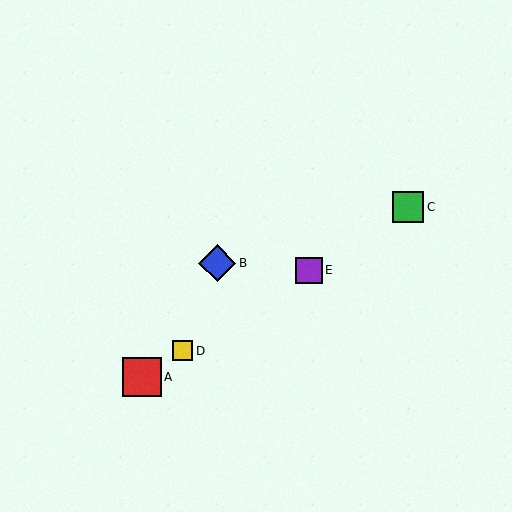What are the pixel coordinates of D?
Object D is at (183, 351).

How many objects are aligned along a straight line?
4 objects (A, C, D, E) are aligned along a straight line.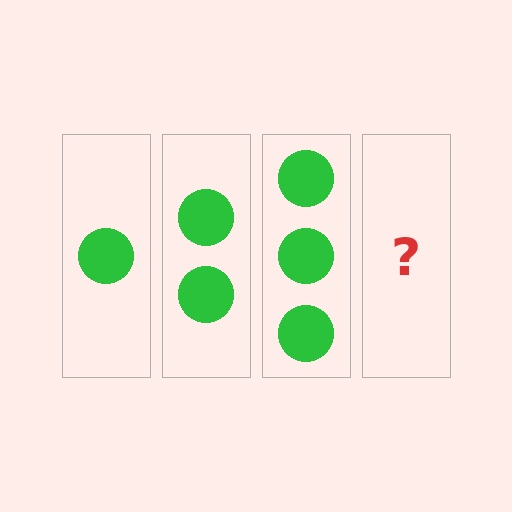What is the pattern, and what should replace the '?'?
The pattern is that each step adds one more circle. The '?' should be 4 circles.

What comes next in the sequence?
The next element should be 4 circles.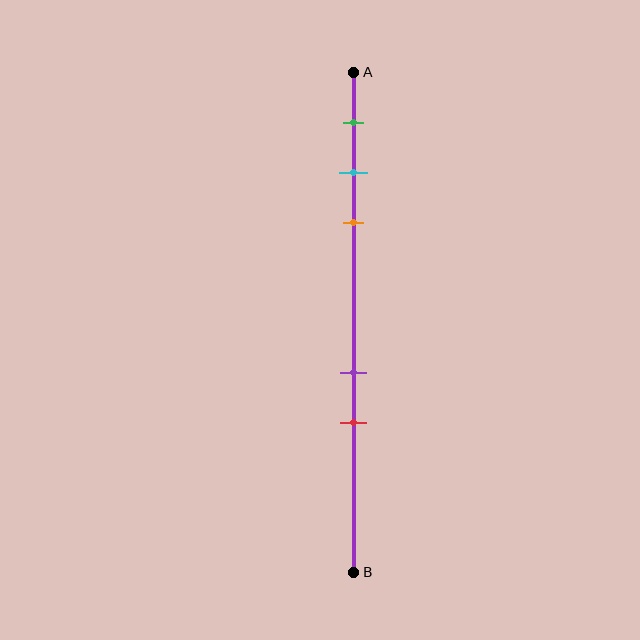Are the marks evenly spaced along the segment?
No, the marks are not evenly spaced.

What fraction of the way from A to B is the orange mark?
The orange mark is approximately 30% (0.3) of the way from A to B.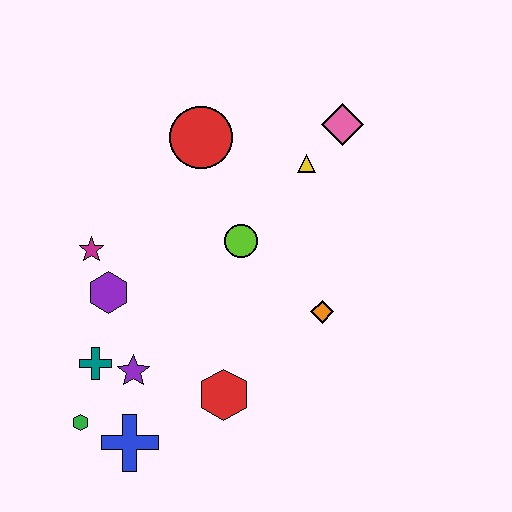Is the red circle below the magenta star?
No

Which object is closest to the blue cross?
The green hexagon is closest to the blue cross.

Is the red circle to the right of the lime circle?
No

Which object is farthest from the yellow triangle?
The green hexagon is farthest from the yellow triangle.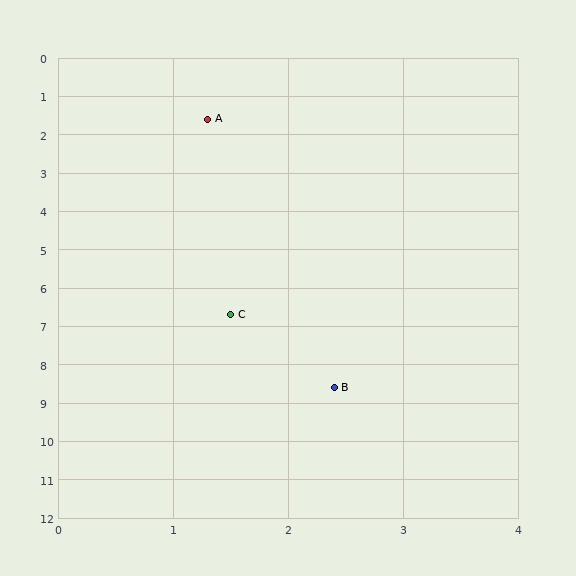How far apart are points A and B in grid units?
Points A and B are about 7.1 grid units apart.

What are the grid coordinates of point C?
Point C is at approximately (1.5, 6.7).